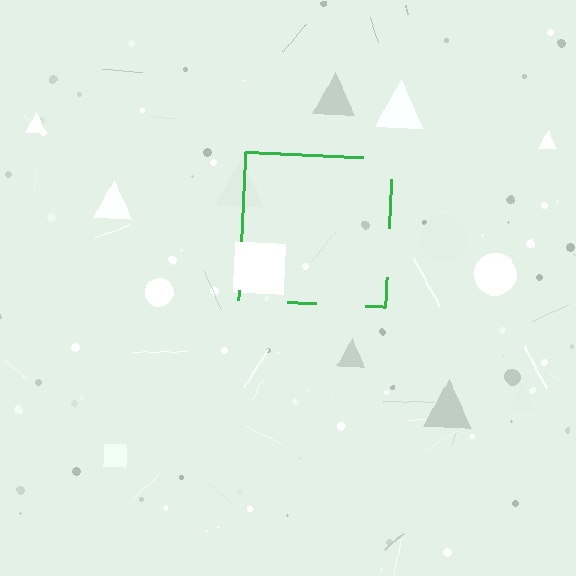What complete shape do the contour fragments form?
The contour fragments form a square.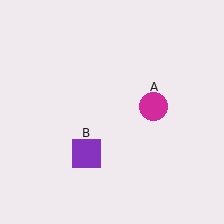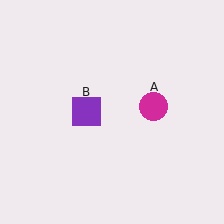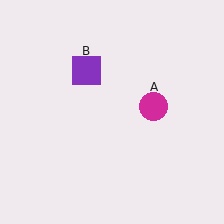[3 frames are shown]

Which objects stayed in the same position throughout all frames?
Magenta circle (object A) remained stationary.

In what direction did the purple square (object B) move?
The purple square (object B) moved up.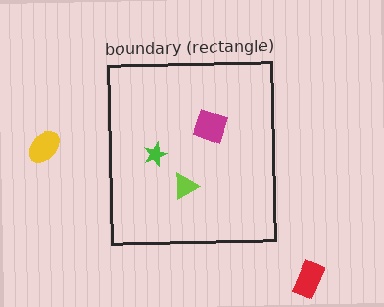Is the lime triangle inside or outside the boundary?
Inside.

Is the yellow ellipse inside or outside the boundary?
Outside.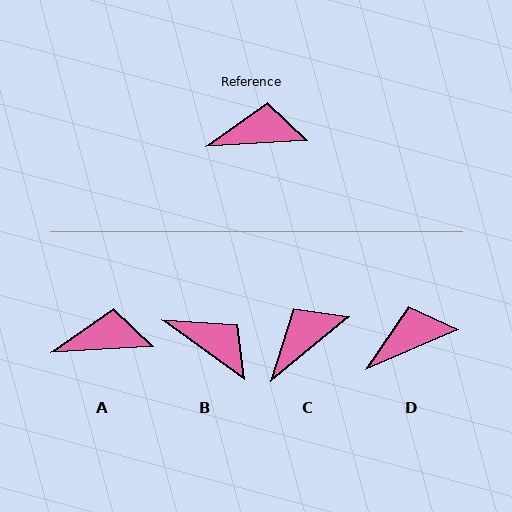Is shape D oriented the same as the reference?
No, it is off by about 20 degrees.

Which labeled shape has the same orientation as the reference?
A.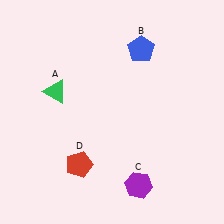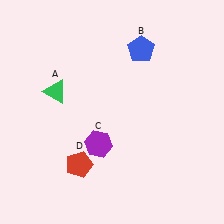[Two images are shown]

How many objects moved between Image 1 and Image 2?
1 object moved between the two images.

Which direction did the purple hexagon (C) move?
The purple hexagon (C) moved up.